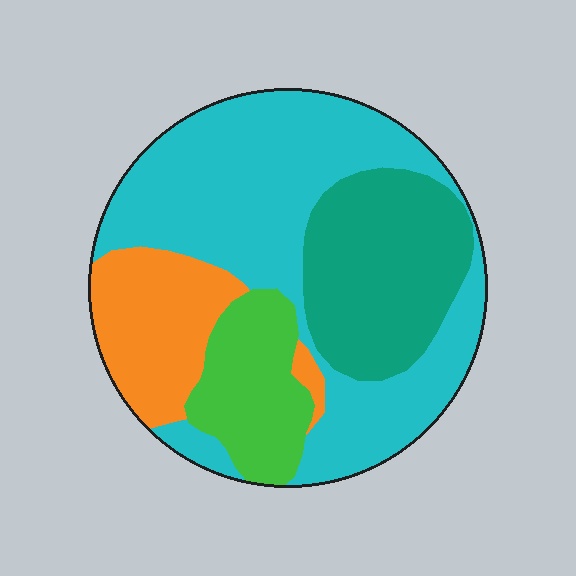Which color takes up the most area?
Cyan, at roughly 50%.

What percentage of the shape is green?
Green covers 14% of the shape.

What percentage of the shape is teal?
Teal takes up about one quarter (1/4) of the shape.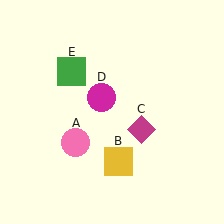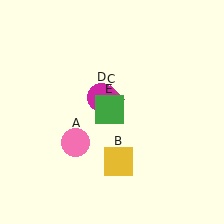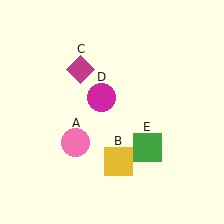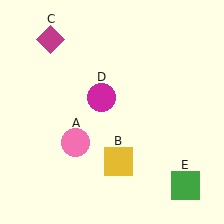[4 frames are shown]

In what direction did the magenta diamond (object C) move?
The magenta diamond (object C) moved up and to the left.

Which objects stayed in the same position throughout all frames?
Pink circle (object A) and yellow square (object B) and magenta circle (object D) remained stationary.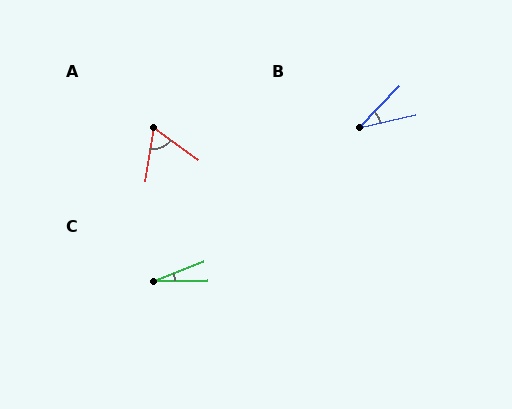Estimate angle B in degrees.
Approximately 34 degrees.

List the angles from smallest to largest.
C (21°), B (34°), A (63°).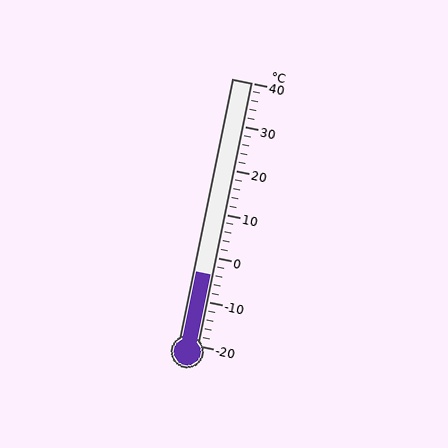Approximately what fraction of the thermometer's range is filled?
The thermometer is filled to approximately 25% of its range.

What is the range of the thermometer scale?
The thermometer scale ranges from -20°C to 40°C.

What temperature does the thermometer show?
The thermometer shows approximately -4°C.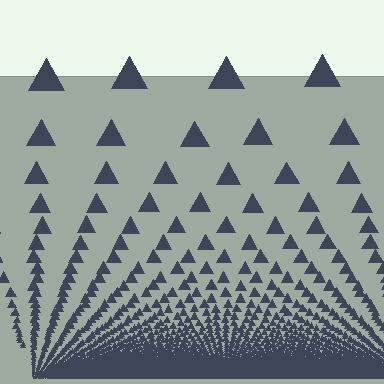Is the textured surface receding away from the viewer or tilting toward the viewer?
The surface appears to tilt toward the viewer. Texture elements get larger and sparser toward the top.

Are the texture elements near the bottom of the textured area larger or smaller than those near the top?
Smaller. The gradient is inverted — elements near the bottom are smaller and denser.